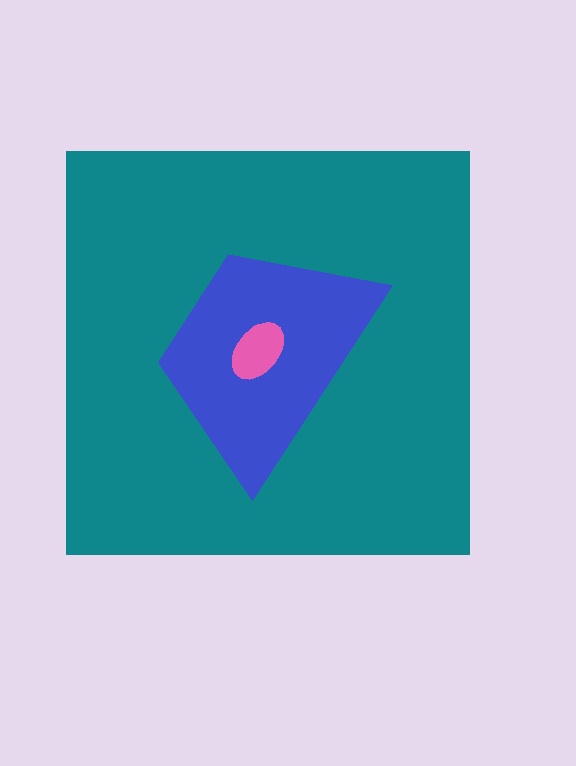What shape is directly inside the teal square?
The blue trapezoid.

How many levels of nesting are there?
3.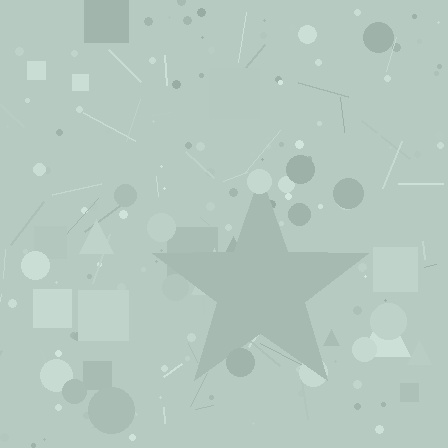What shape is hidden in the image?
A star is hidden in the image.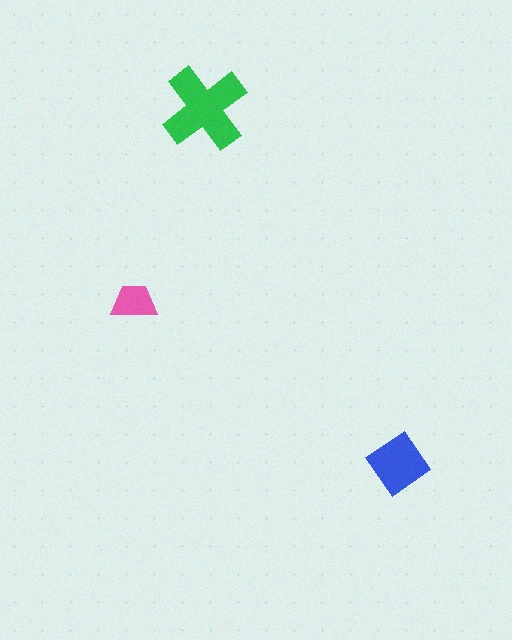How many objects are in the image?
There are 3 objects in the image.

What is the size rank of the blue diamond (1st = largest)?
2nd.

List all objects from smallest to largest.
The pink trapezoid, the blue diamond, the green cross.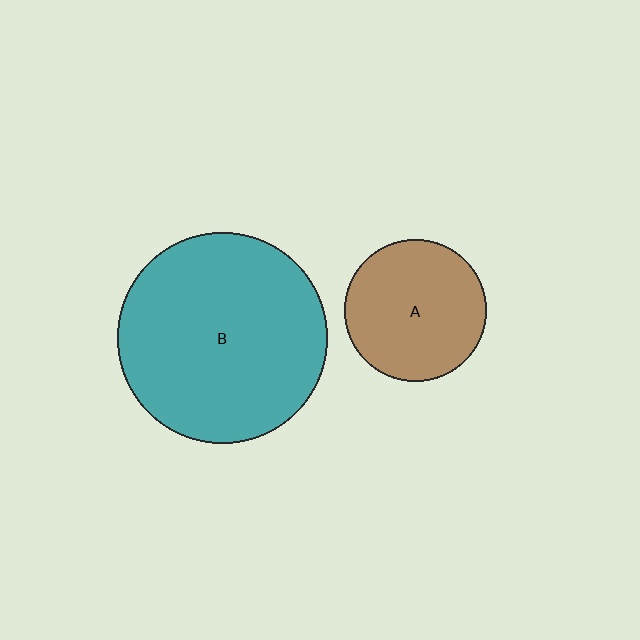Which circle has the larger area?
Circle B (teal).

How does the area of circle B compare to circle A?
Approximately 2.2 times.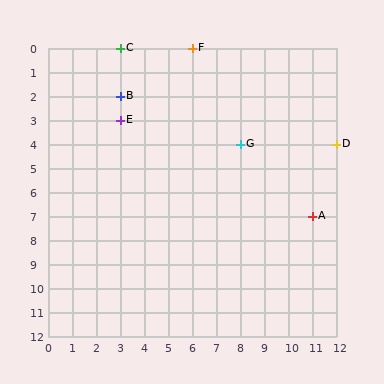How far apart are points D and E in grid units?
Points D and E are 9 columns and 1 row apart (about 9.1 grid units diagonally).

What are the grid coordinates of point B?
Point B is at grid coordinates (3, 2).